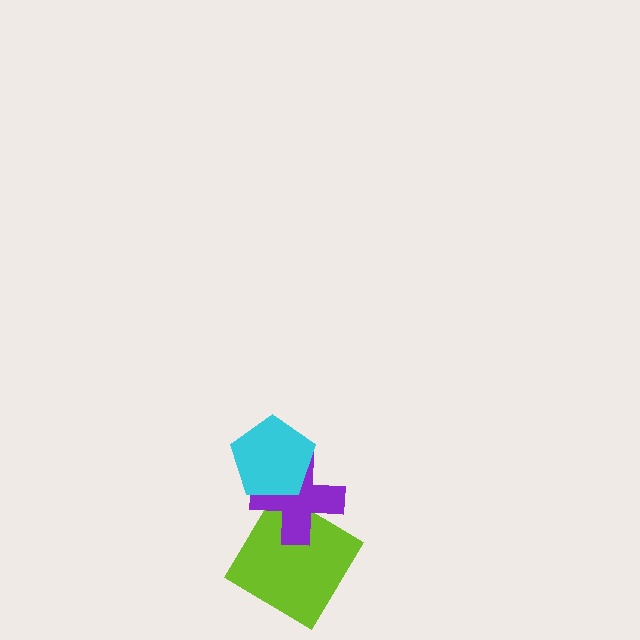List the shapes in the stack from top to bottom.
From top to bottom: the cyan pentagon, the purple cross, the lime diamond.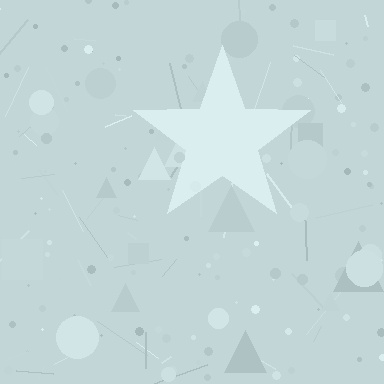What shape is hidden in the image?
A star is hidden in the image.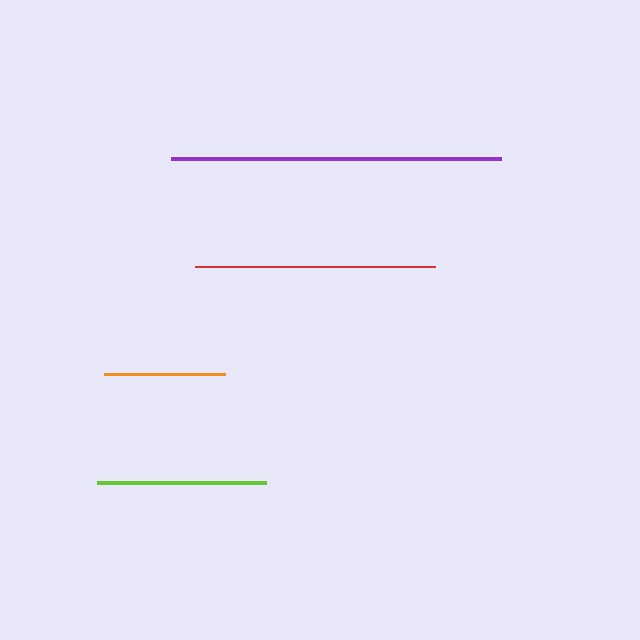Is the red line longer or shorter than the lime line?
The red line is longer than the lime line.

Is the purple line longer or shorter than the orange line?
The purple line is longer than the orange line.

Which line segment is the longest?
The purple line is the longest at approximately 330 pixels.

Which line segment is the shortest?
The orange line is the shortest at approximately 121 pixels.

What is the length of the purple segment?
The purple segment is approximately 330 pixels long.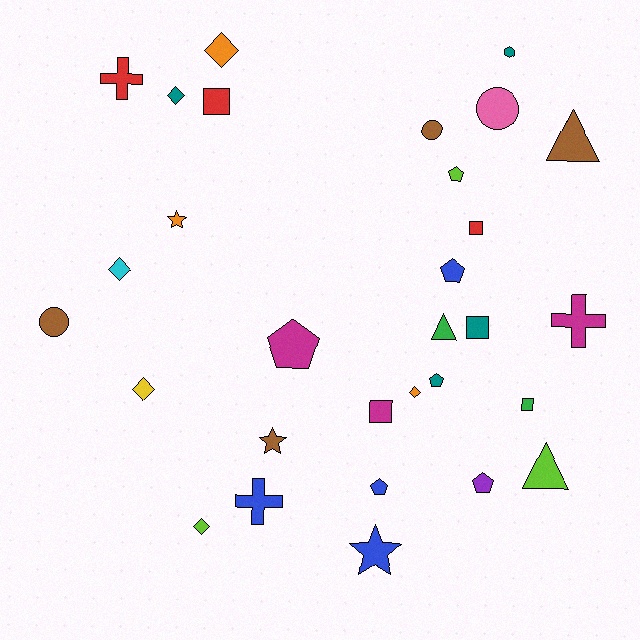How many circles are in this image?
There are 3 circles.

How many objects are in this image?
There are 30 objects.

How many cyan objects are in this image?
There is 1 cyan object.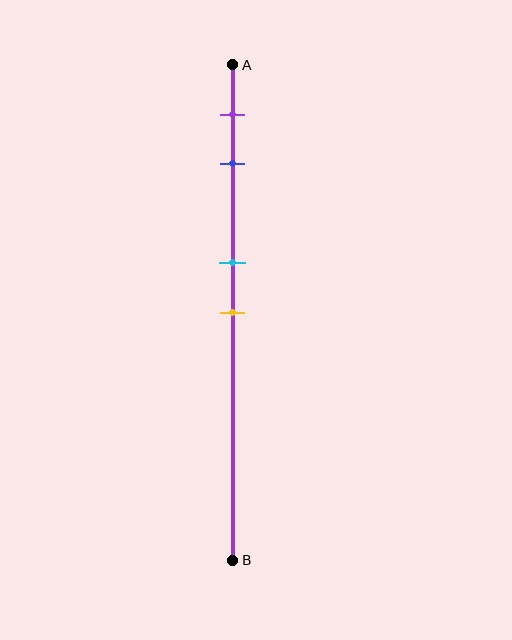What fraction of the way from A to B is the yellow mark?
The yellow mark is approximately 50% (0.5) of the way from A to B.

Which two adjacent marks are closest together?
The cyan and yellow marks are the closest adjacent pair.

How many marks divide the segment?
There are 4 marks dividing the segment.